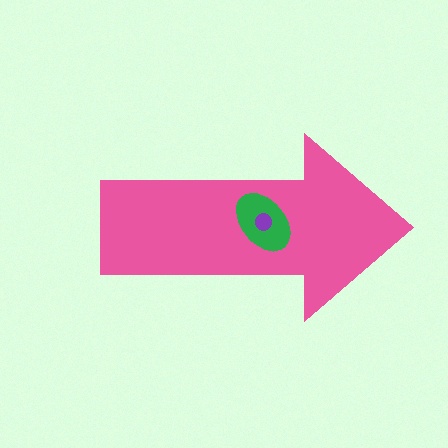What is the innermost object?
The purple circle.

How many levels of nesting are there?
3.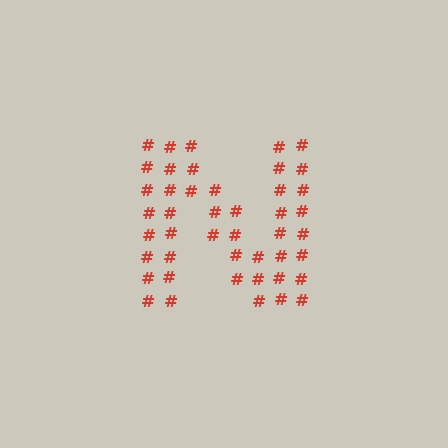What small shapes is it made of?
It is made of small hash symbols.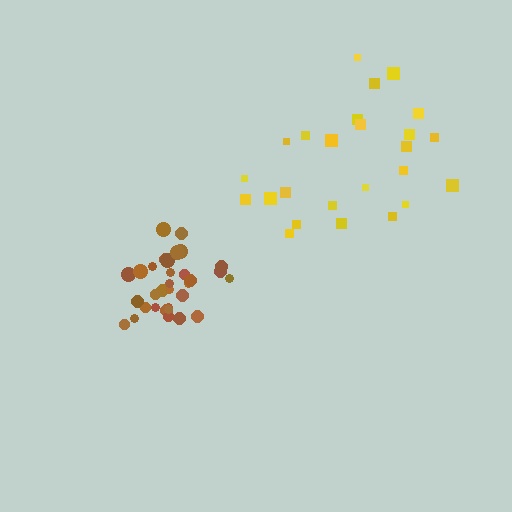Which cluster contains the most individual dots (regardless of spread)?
Brown (32).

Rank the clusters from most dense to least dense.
brown, yellow.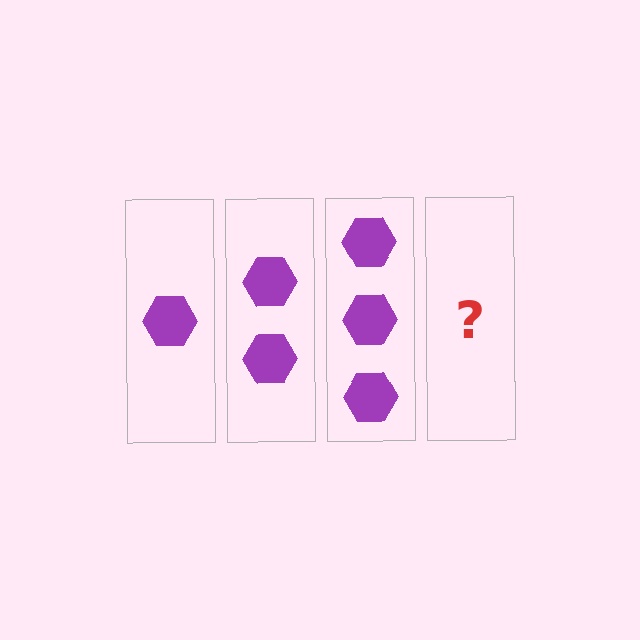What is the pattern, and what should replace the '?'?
The pattern is that each step adds one more hexagon. The '?' should be 4 hexagons.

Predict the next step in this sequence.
The next step is 4 hexagons.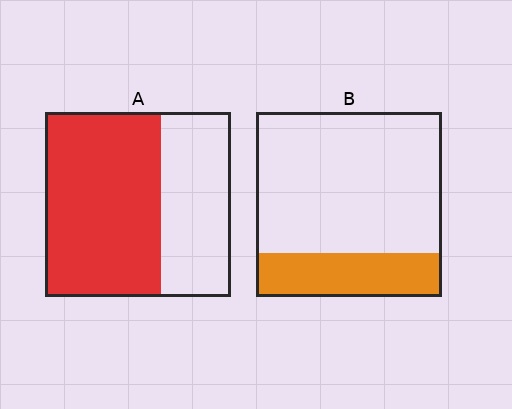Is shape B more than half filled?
No.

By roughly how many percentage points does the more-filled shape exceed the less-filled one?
By roughly 40 percentage points (A over B).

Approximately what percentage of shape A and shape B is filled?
A is approximately 60% and B is approximately 25%.